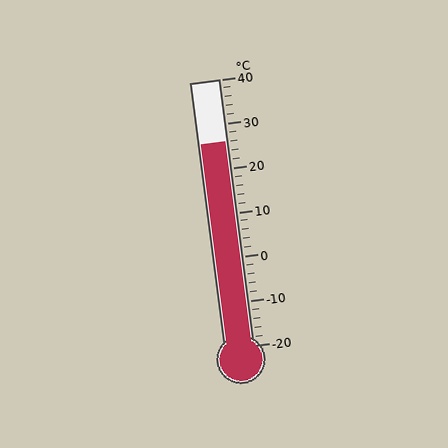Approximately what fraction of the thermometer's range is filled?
The thermometer is filled to approximately 75% of its range.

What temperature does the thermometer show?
The thermometer shows approximately 26°C.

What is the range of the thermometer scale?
The thermometer scale ranges from -20°C to 40°C.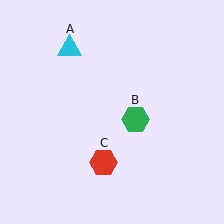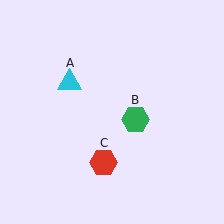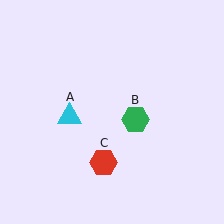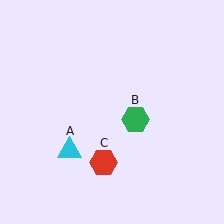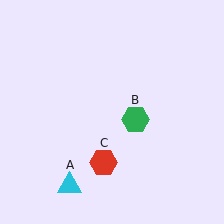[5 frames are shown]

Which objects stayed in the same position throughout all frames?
Green hexagon (object B) and red hexagon (object C) remained stationary.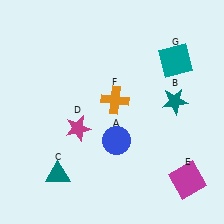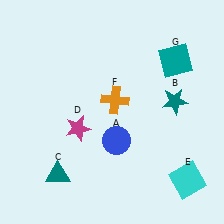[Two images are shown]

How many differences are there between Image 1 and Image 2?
There is 1 difference between the two images.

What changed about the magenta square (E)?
In Image 1, E is magenta. In Image 2, it changed to cyan.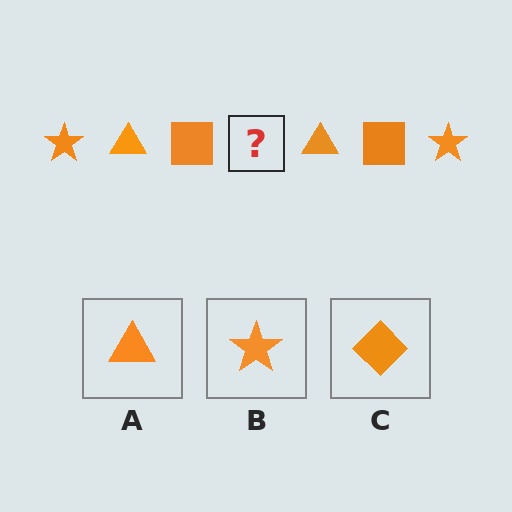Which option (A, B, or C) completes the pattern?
B.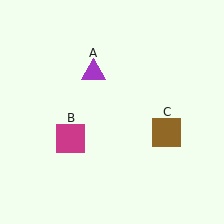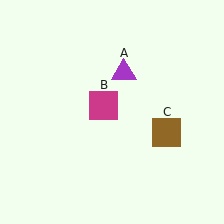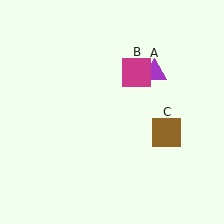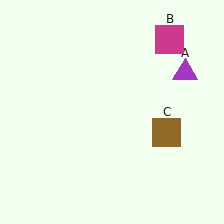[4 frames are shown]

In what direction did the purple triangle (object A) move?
The purple triangle (object A) moved right.